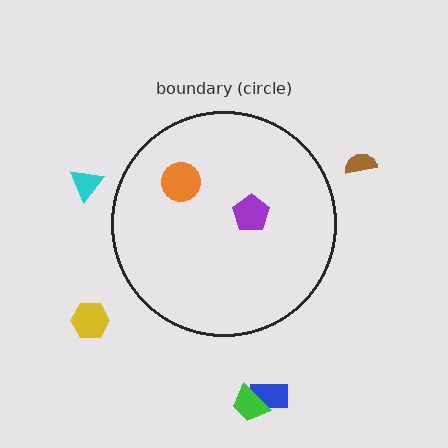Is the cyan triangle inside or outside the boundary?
Outside.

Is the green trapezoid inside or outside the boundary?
Outside.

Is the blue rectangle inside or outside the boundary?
Outside.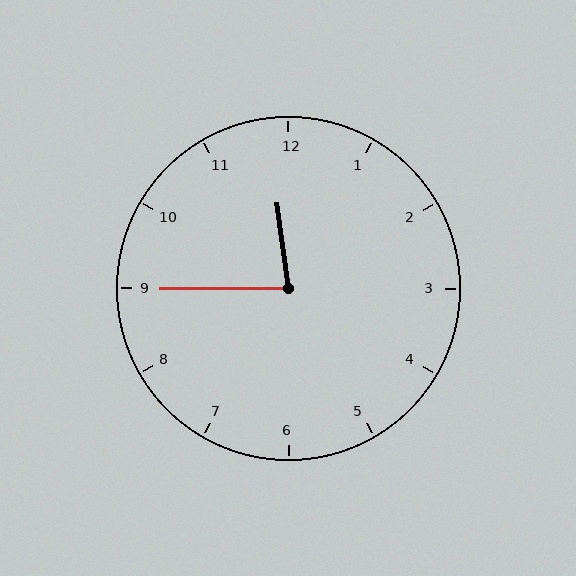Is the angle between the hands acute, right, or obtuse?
It is acute.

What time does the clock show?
11:45.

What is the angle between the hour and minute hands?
Approximately 82 degrees.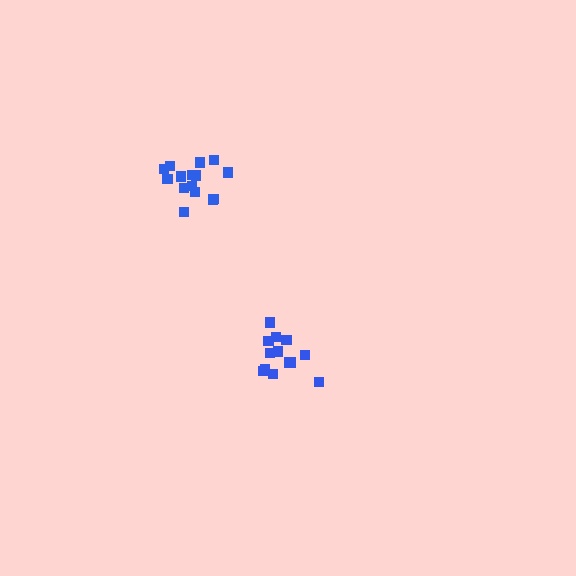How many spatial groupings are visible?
There are 2 spatial groupings.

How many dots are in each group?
Group 1: 15 dots, Group 2: 13 dots (28 total).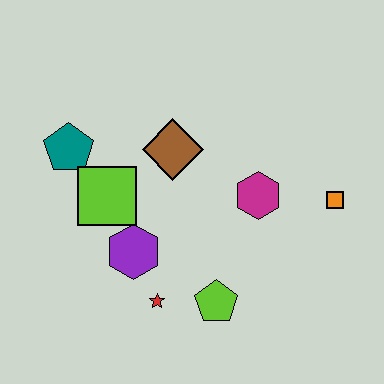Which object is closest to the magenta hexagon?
The orange square is closest to the magenta hexagon.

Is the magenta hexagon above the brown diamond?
No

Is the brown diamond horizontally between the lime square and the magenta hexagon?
Yes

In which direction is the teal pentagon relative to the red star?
The teal pentagon is above the red star.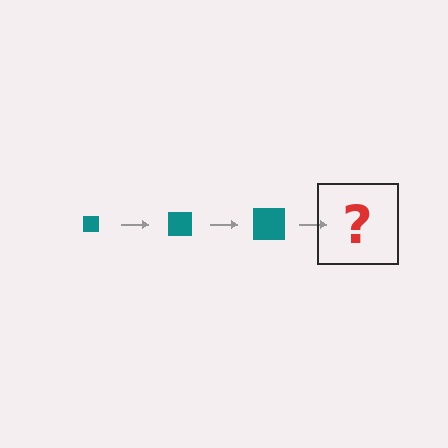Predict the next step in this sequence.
The next step is a teal square, larger than the previous one.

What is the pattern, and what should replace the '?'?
The pattern is that the square gets progressively larger each step. The '?' should be a teal square, larger than the previous one.